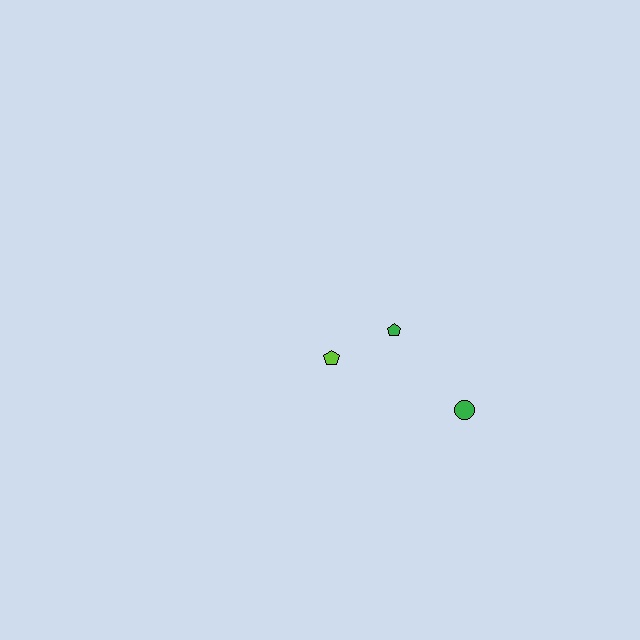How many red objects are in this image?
There are no red objects.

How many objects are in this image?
There are 3 objects.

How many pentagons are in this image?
There are 2 pentagons.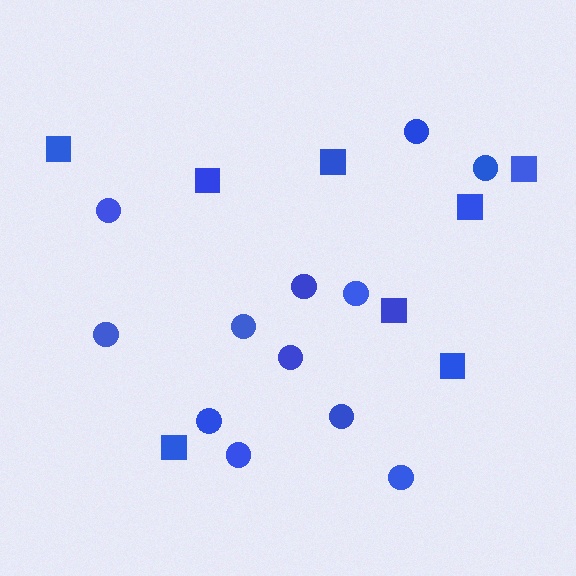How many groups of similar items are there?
There are 2 groups: one group of circles (12) and one group of squares (8).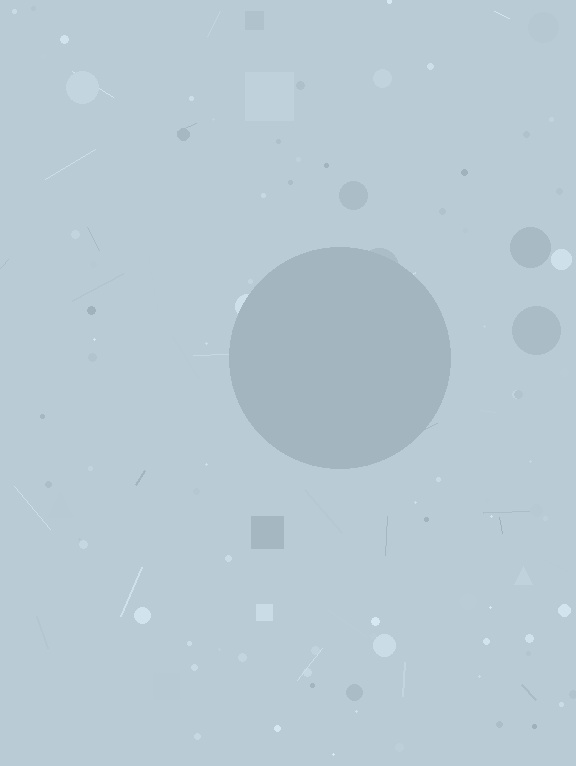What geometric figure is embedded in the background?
A circle is embedded in the background.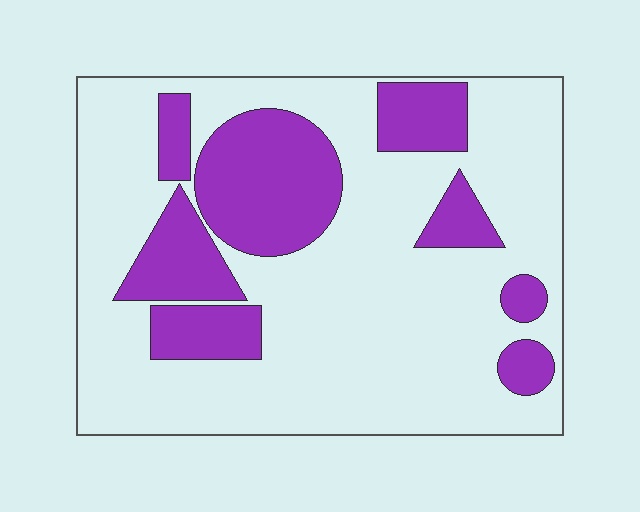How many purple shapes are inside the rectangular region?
8.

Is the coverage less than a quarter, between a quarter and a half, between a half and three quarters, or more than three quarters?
Between a quarter and a half.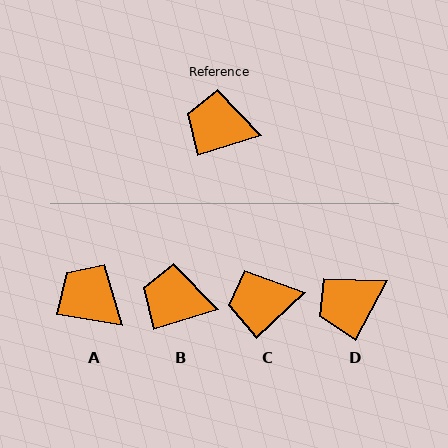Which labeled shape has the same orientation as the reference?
B.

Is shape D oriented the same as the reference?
No, it is off by about 44 degrees.